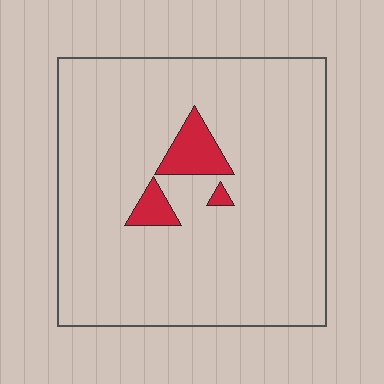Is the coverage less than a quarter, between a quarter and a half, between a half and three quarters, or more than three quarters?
Less than a quarter.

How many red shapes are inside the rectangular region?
3.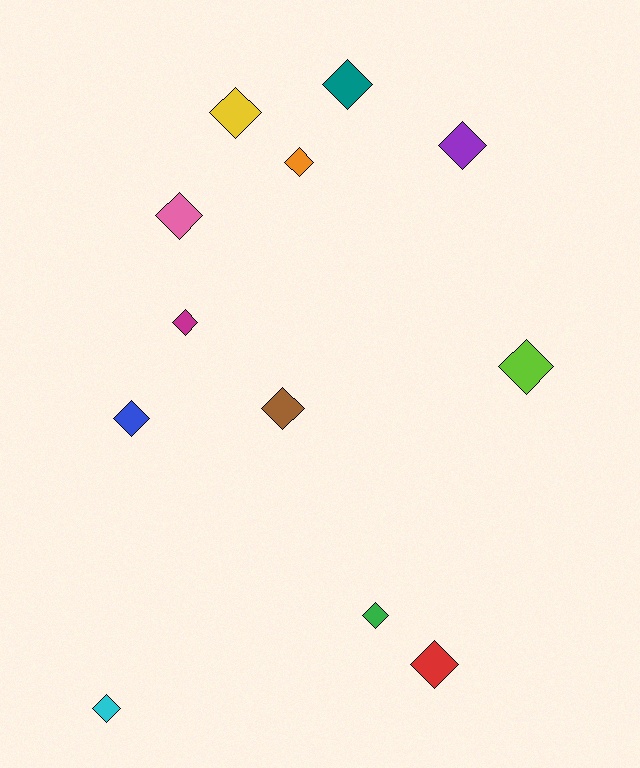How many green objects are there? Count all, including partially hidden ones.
There is 1 green object.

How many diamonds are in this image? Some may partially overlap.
There are 12 diamonds.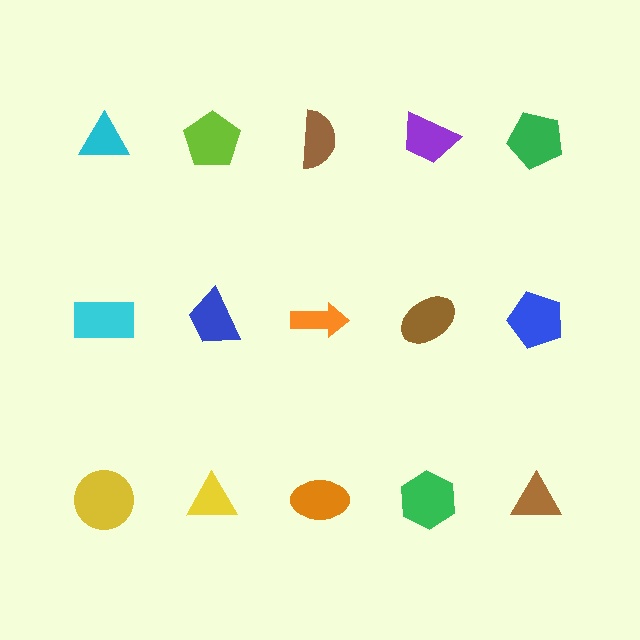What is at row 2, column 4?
A brown ellipse.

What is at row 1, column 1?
A cyan triangle.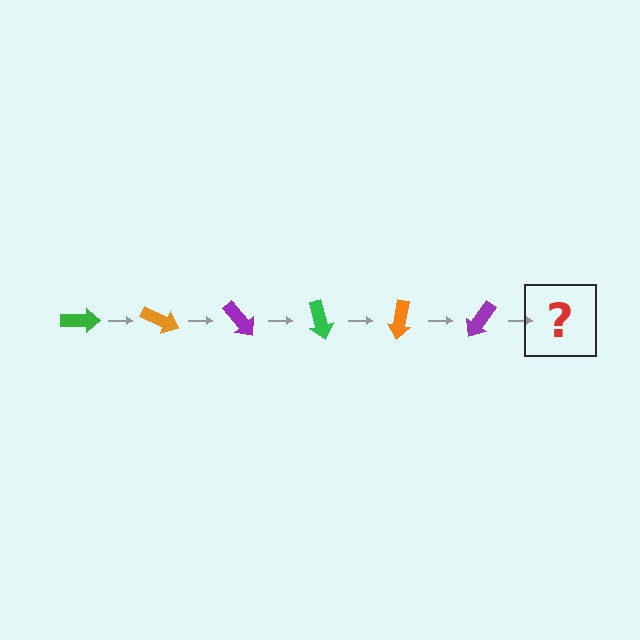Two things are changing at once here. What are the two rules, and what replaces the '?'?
The two rules are that it rotates 25 degrees each step and the color cycles through green, orange, and purple. The '?' should be a green arrow, rotated 150 degrees from the start.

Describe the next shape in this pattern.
It should be a green arrow, rotated 150 degrees from the start.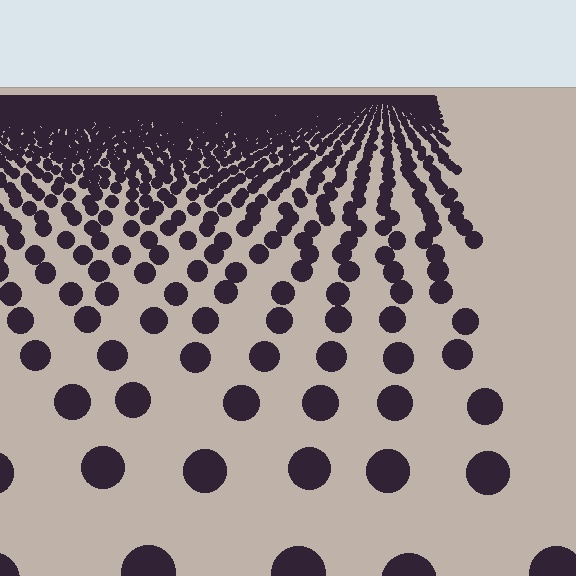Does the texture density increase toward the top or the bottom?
Density increases toward the top.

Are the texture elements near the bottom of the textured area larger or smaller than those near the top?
Larger. Near the bottom, elements are closer to the viewer and appear at a bigger on-screen size.